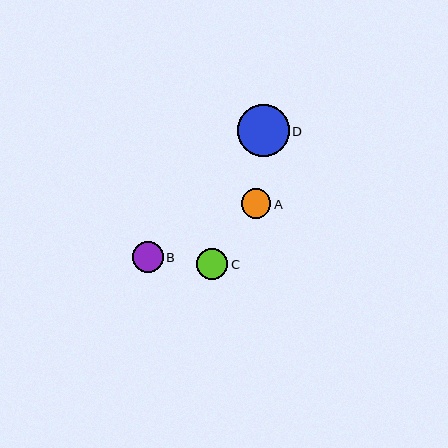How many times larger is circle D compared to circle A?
Circle D is approximately 1.8 times the size of circle A.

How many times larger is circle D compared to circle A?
Circle D is approximately 1.8 times the size of circle A.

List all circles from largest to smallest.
From largest to smallest: D, C, B, A.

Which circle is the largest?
Circle D is the largest with a size of approximately 52 pixels.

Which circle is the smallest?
Circle A is the smallest with a size of approximately 29 pixels.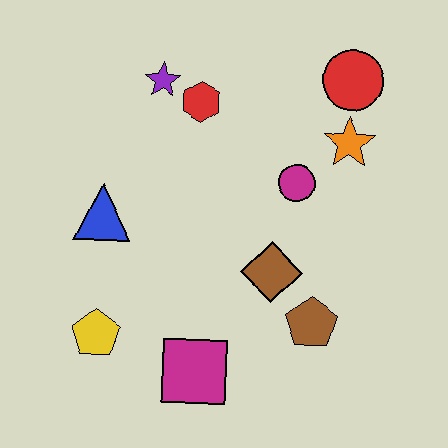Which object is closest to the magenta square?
The yellow pentagon is closest to the magenta square.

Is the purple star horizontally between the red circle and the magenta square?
No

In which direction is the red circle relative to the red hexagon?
The red circle is to the right of the red hexagon.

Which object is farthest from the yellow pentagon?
The red circle is farthest from the yellow pentagon.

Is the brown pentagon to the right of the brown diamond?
Yes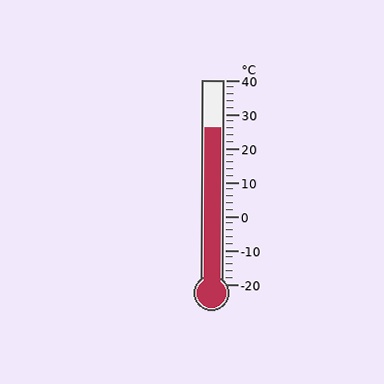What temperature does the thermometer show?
The thermometer shows approximately 26°C.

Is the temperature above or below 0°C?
The temperature is above 0°C.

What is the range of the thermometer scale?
The thermometer scale ranges from -20°C to 40°C.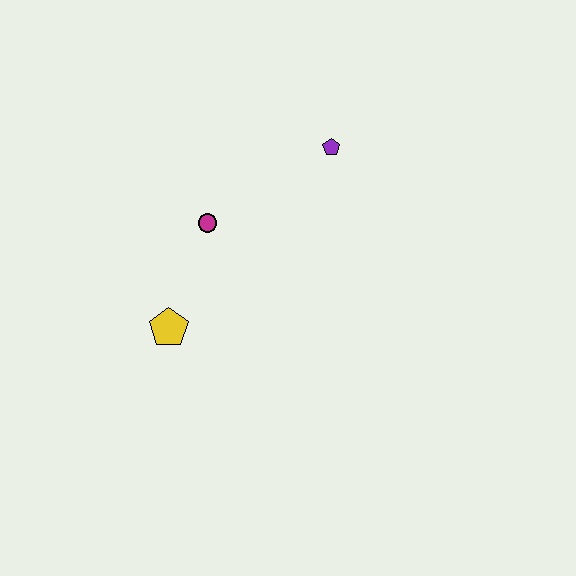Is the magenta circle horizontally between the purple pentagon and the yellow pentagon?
Yes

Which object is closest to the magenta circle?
The yellow pentagon is closest to the magenta circle.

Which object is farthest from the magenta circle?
The purple pentagon is farthest from the magenta circle.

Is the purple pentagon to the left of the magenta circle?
No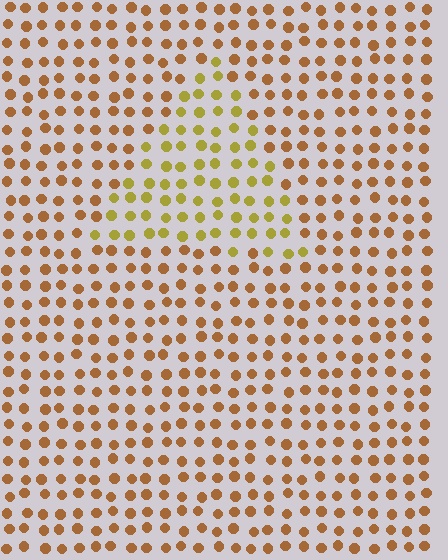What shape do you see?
I see a triangle.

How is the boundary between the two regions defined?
The boundary is defined purely by a slight shift in hue (about 31 degrees). Spacing, size, and orientation are identical on both sides.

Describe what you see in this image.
The image is filled with small brown elements in a uniform arrangement. A triangle-shaped region is visible where the elements are tinted to a slightly different hue, forming a subtle color boundary.